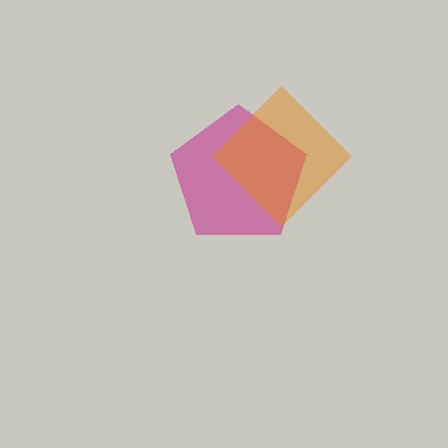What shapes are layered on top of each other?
The layered shapes are: a magenta pentagon, an orange diamond.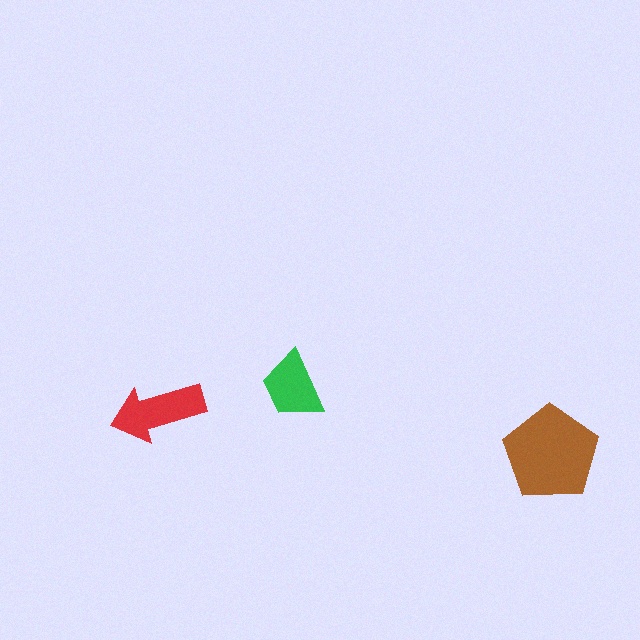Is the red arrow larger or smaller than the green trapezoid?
Larger.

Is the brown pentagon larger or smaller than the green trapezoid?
Larger.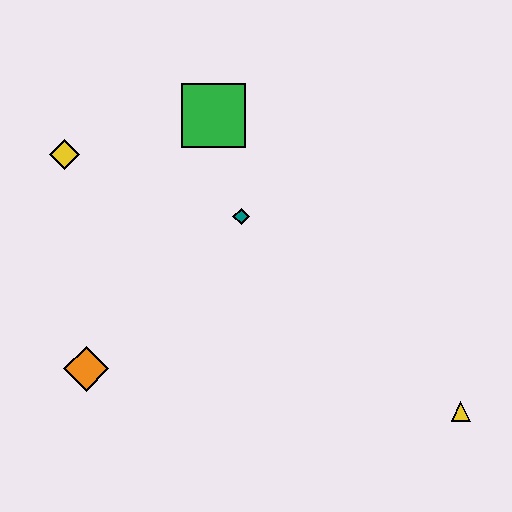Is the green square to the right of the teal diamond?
No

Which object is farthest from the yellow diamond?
The yellow triangle is farthest from the yellow diamond.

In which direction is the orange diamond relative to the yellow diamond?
The orange diamond is below the yellow diamond.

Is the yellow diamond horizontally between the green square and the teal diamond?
No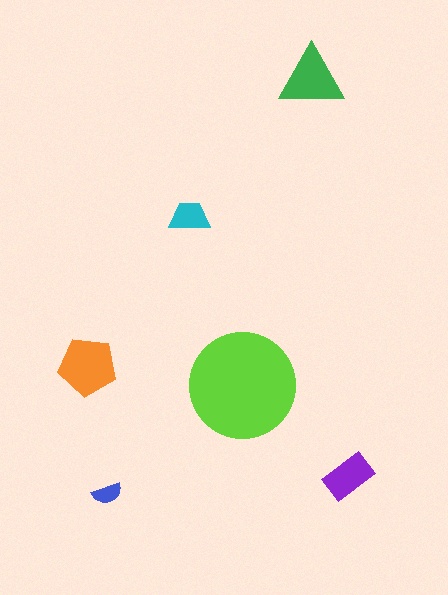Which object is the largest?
The lime circle.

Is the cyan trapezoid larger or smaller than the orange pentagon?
Smaller.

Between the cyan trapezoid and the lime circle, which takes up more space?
The lime circle.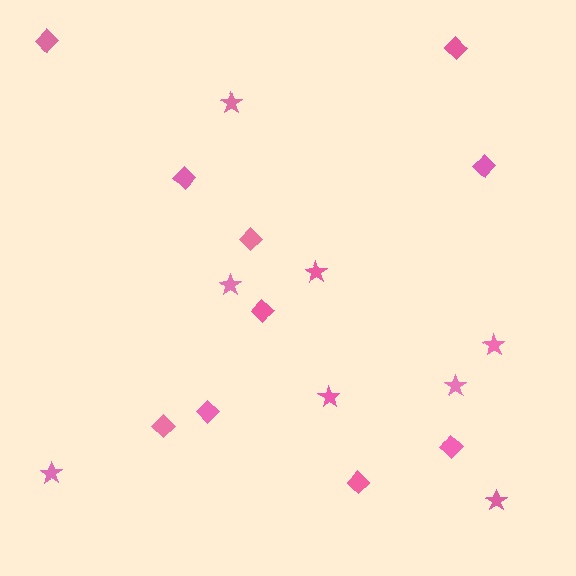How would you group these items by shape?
There are 2 groups: one group of stars (8) and one group of diamonds (10).